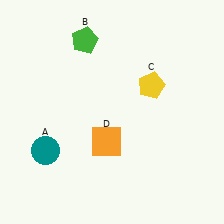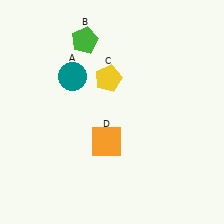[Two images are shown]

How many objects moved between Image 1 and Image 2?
2 objects moved between the two images.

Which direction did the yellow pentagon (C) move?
The yellow pentagon (C) moved left.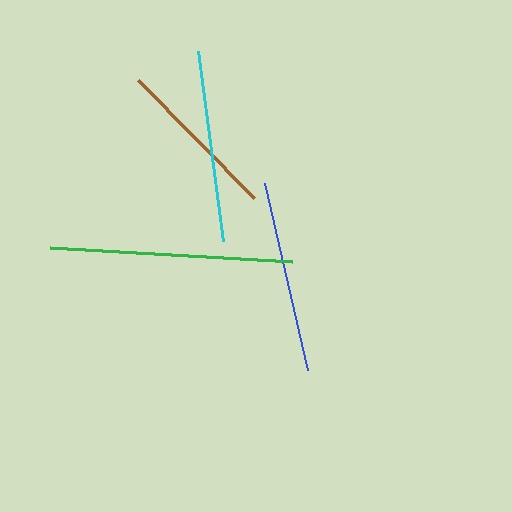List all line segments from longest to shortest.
From longest to shortest: green, cyan, blue, brown.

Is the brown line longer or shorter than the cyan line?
The cyan line is longer than the brown line.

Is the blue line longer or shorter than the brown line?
The blue line is longer than the brown line.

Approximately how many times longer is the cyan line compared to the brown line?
The cyan line is approximately 1.2 times the length of the brown line.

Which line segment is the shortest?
The brown line is the shortest at approximately 165 pixels.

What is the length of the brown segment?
The brown segment is approximately 165 pixels long.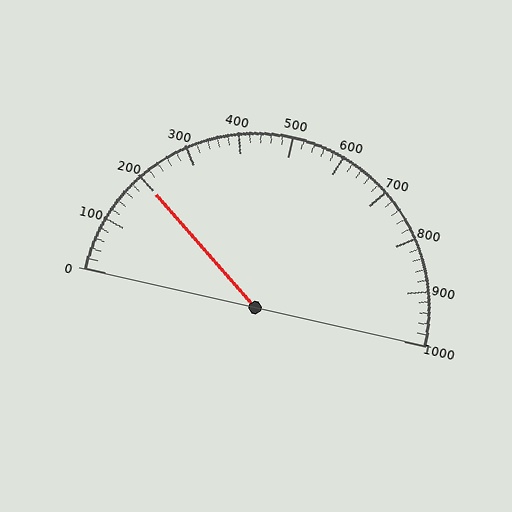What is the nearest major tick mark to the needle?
The nearest major tick mark is 200.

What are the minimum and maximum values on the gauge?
The gauge ranges from 0 to 1000.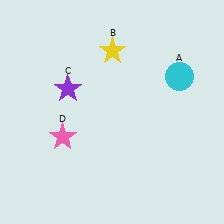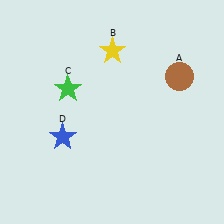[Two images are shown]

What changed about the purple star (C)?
In Image 1, C is purple. In Image 2, it changed to green.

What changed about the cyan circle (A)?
In Image 1, A is cyan. In Image 2, it changed to brown.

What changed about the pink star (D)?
In Image 1, D is pink. In Image 2, it changed to blue.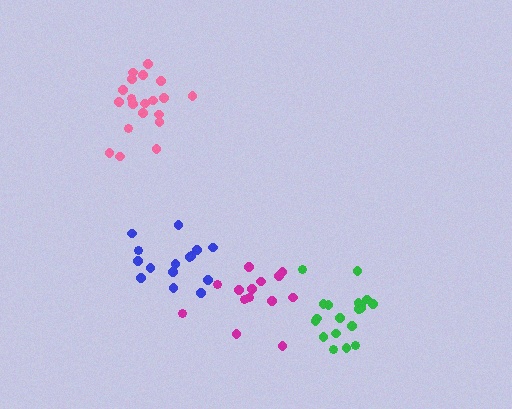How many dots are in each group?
Group 1: 19 dots, Group 2: 20 dots, Group 3: 15 dots, Group 4: 14 dots (68 total).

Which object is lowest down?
The green cluster is bottommost.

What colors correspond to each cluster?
The clusters are colored: green, pink, blue, magenta.